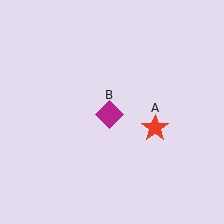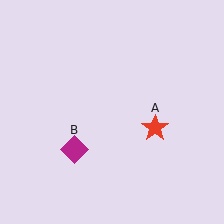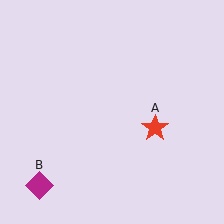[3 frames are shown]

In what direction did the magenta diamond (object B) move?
The magenta diamond (object B) moved down and to the left.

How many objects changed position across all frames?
1 object changed position: magenta diamond (object B).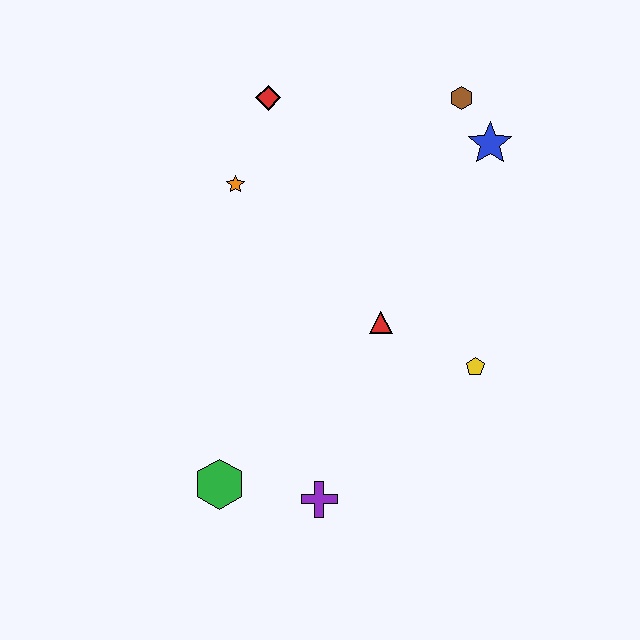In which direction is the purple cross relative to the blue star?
The purple cross is below the blue star.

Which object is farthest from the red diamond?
The purple cross is farthest from the red diamond.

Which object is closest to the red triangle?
The yellow pentagon is closest to the red triangle.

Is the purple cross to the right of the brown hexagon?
No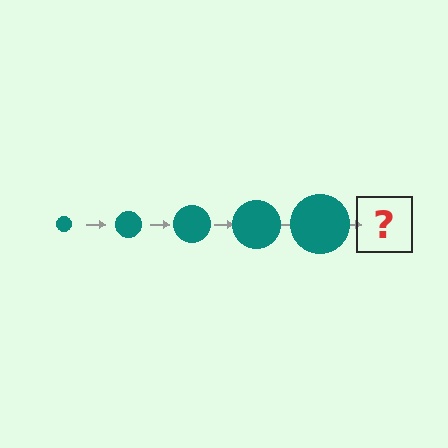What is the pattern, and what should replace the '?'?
The pattern is that the circle gets progressively larger each step. The '?' should be a teal circle, larger than the previous one.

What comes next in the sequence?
The next element should be a teal circle, larger than the previous one.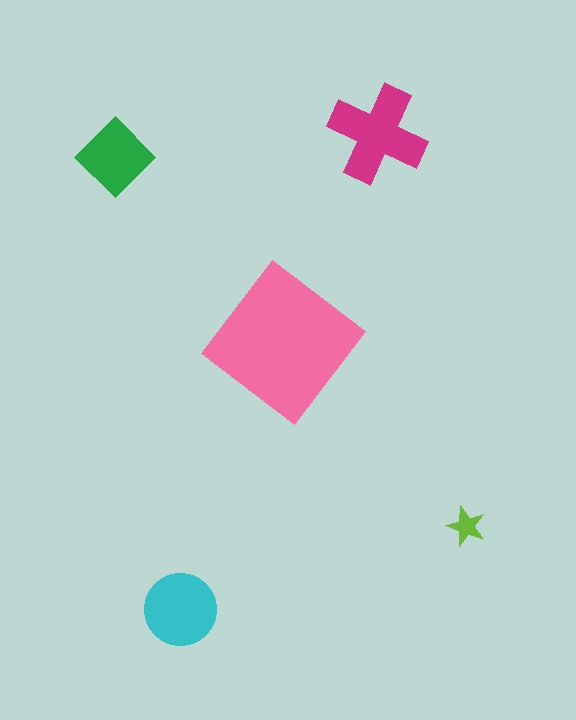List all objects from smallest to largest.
The lime star, the green diamond, the cyan circle, the magenta cross, the pink diamond.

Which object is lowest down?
The cyan circle is bottommost.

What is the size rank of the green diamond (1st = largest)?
4th.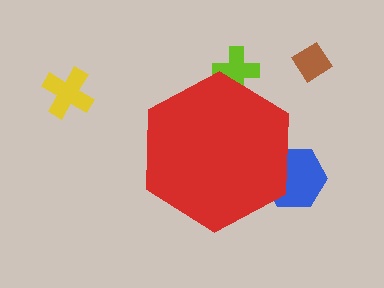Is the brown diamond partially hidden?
No, the brown diamond is fully visible.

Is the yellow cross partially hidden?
No, the yellow cross is fully visible.